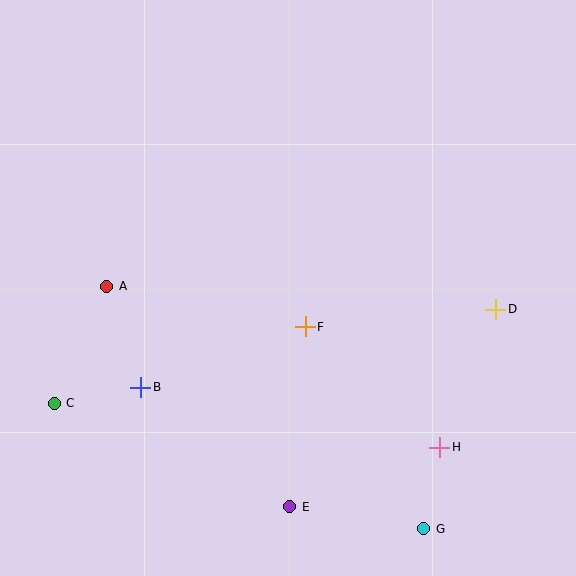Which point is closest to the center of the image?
Point F at (305, 327) is closest to the center.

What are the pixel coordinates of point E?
Point E is at (290, 507).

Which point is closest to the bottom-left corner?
Point C is closest to the bottom-left corner.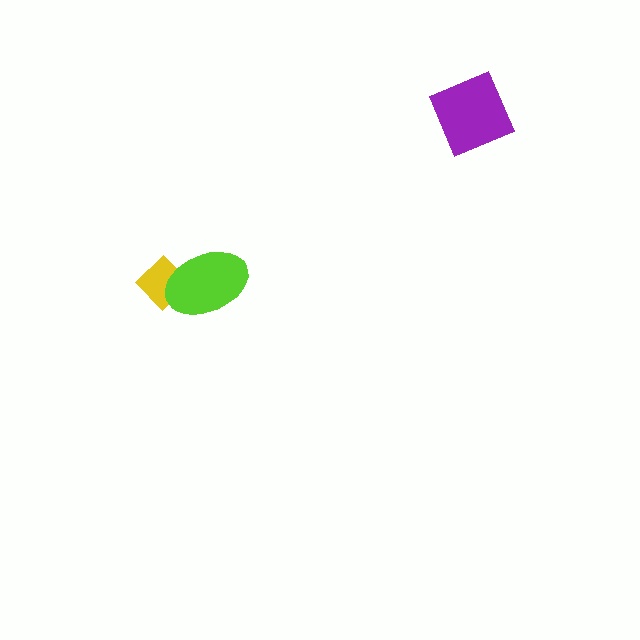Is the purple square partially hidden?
No, no other shape covers it.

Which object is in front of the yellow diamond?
The lime ellipse is in front of the yellow diamond.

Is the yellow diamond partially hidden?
Yes, it is partially covered by another shape.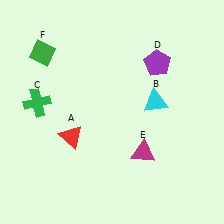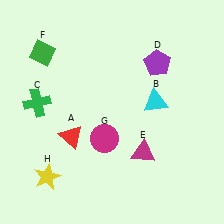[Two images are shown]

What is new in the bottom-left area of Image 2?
A yellow star (H) was added in the bottom-left area of Image 2.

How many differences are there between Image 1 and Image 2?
There are 2 differences between the two images.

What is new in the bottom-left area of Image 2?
A magenta circle (G) was added in the bottom-left area of Image 2.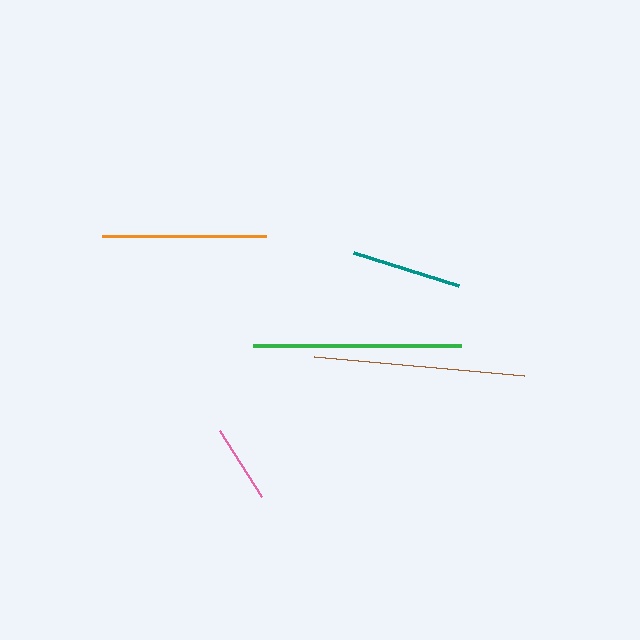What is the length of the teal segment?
The teal segment is approximately 110 pixels long.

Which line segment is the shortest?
The pink line is the shortest at approximately 79 pixels.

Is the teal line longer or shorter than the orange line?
The orange line is longer than the teal line.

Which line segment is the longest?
The brown line is the longest at approximately 211 pixels.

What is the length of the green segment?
The green segment is approximately 208 pixels long.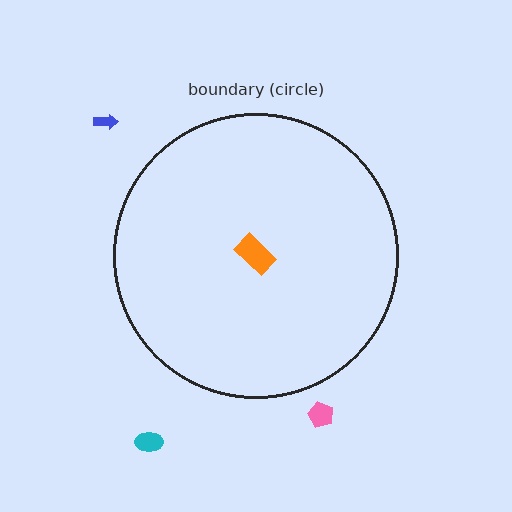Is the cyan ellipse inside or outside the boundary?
Outside.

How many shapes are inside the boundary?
1 inside, 3 outside.